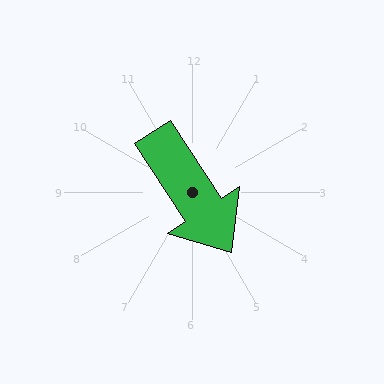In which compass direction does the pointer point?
Southeast.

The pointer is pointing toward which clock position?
Roughly 5 o'clock.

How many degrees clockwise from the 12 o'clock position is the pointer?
Approximately 147 degrees.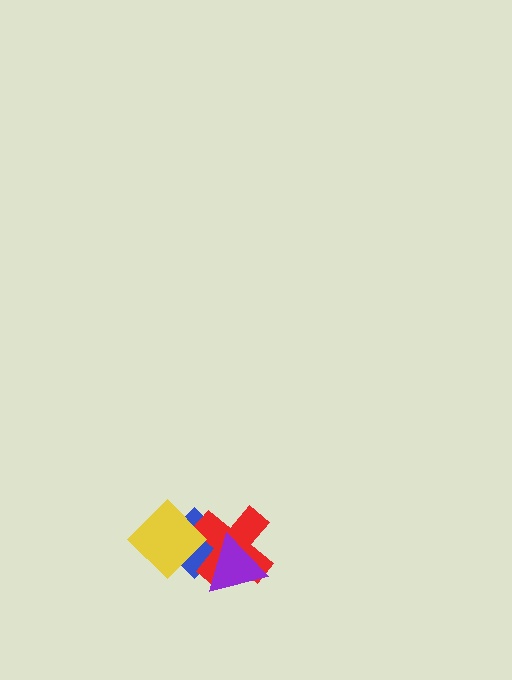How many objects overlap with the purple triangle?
2 objects overlap with the purple triangle.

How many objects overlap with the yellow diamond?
2 objects overlap with the yellow diamond.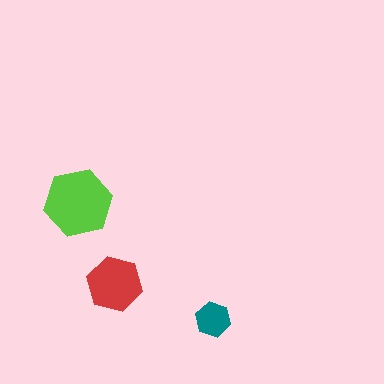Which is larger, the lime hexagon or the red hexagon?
The lime one.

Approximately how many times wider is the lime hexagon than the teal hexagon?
About 2 times wider.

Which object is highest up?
The lime hexagon is topmost.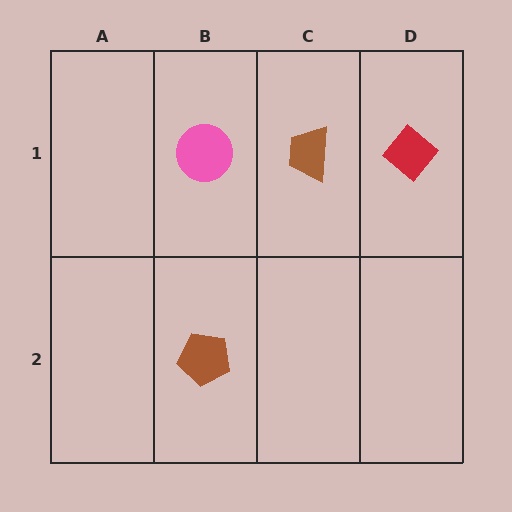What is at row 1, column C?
A brown trapezoid.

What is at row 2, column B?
A brown pentagon.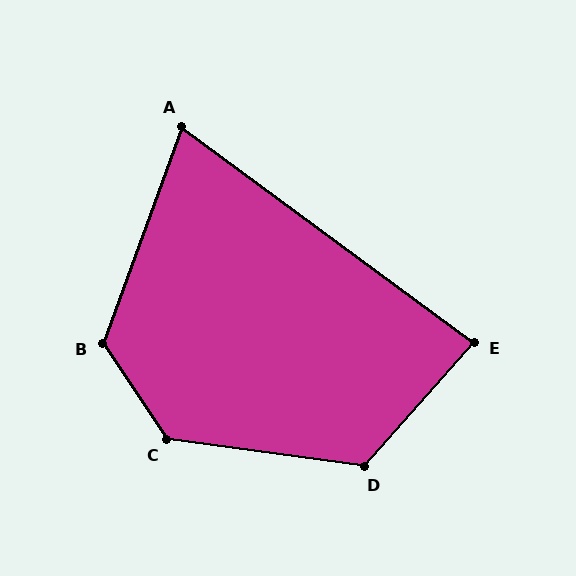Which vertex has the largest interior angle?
C, at approximately 132 degrees.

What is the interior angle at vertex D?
Approximately 124 degrees (obtuse).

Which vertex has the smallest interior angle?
A, at approximately 74 degrees.